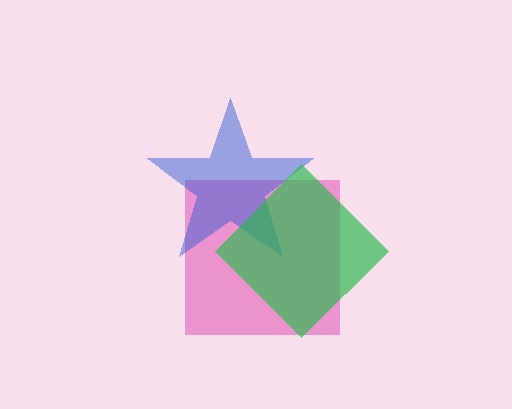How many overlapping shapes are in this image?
There are 3 overlapping shapes in the image.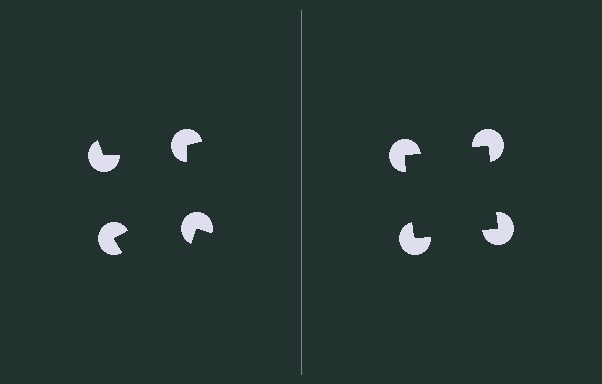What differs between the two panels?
The pac-man discs are positioned identically on both sides; only the wedge orientations differ. On the right they align to a square; on the left they are misaligned.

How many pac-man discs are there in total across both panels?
8 — 4 on each side.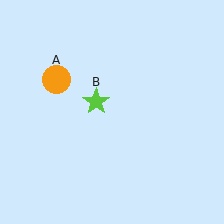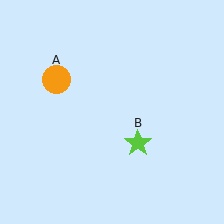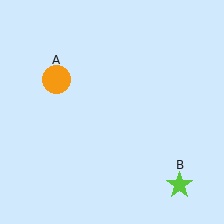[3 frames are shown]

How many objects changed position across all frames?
1 object changed position: lime star (object B).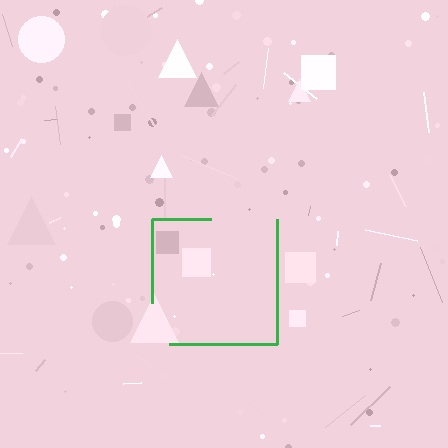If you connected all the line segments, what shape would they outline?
They would outline a square.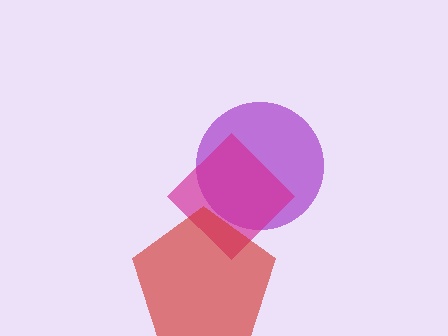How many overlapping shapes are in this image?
There are 3 overlapping shapes in the image.